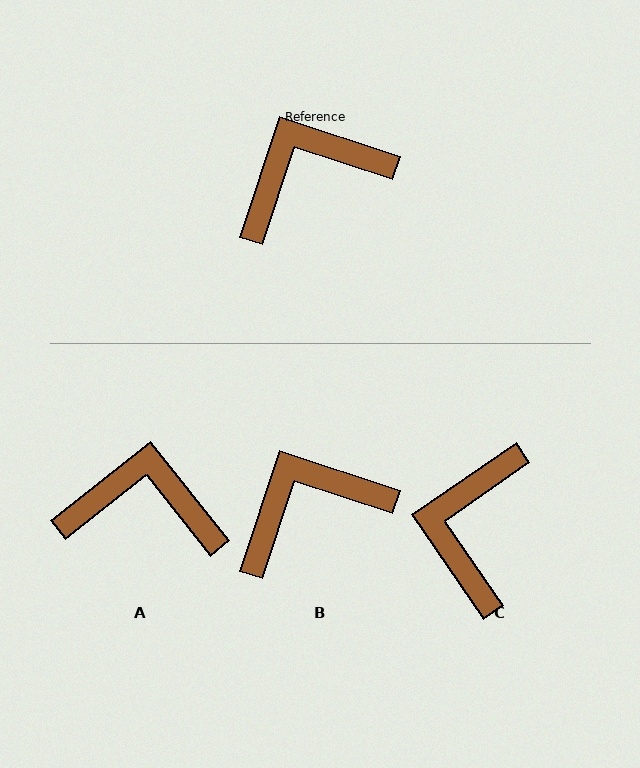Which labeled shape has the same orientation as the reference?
B.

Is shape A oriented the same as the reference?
No, it is off by about 33 degrees.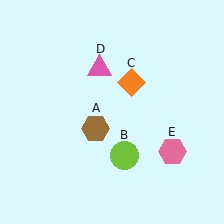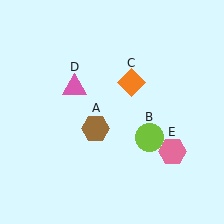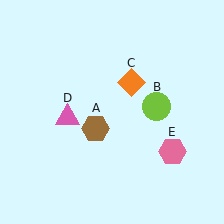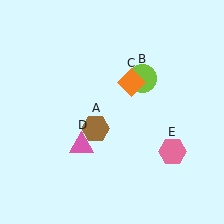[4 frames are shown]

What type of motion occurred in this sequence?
The lime circle (object B), pink triangle (object D) rotated counterclockwise around the center of the scene.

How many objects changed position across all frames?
2 objects changed position: lime circle (object B), pink triangle (object D).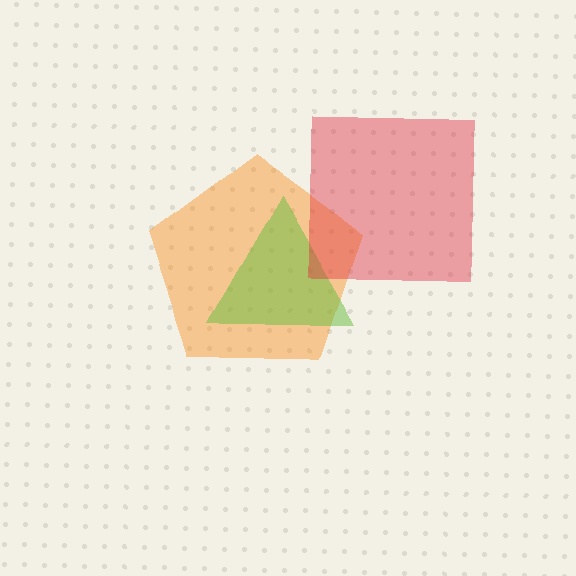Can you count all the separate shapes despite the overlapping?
Yes, there are 3 separate shapes.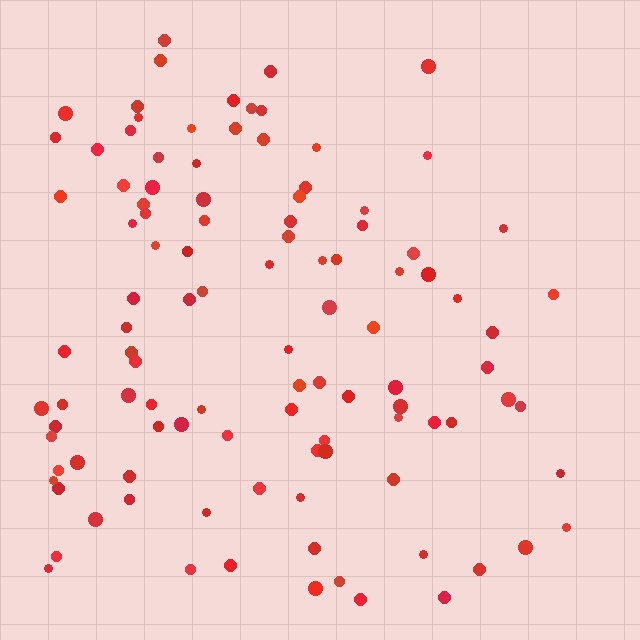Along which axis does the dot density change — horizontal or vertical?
Horizontal.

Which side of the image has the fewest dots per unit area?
The right.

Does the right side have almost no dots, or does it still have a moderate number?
Still a moderate number, just noticeably fewer than the left.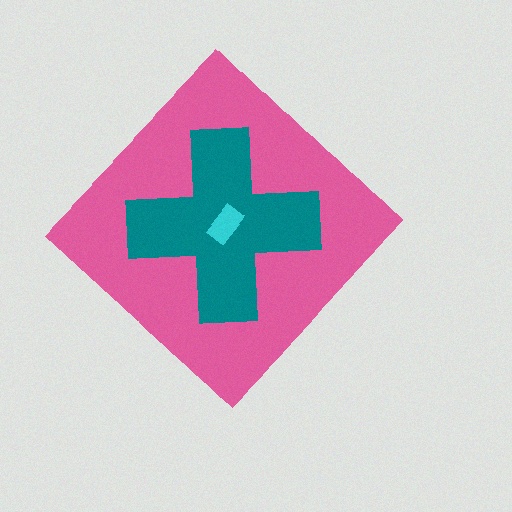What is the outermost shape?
The pink diamond.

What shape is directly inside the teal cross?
The cyan rectangle.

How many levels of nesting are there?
3.